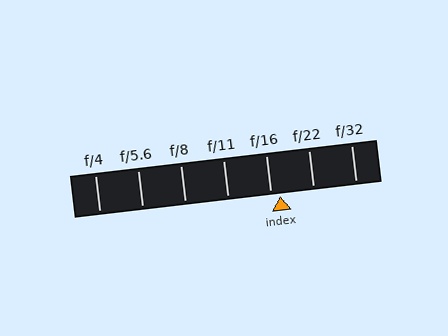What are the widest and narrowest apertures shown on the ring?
The widest aperture shown is f/4 and the narrowest is f/32.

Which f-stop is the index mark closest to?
The index mark is closest to f/16.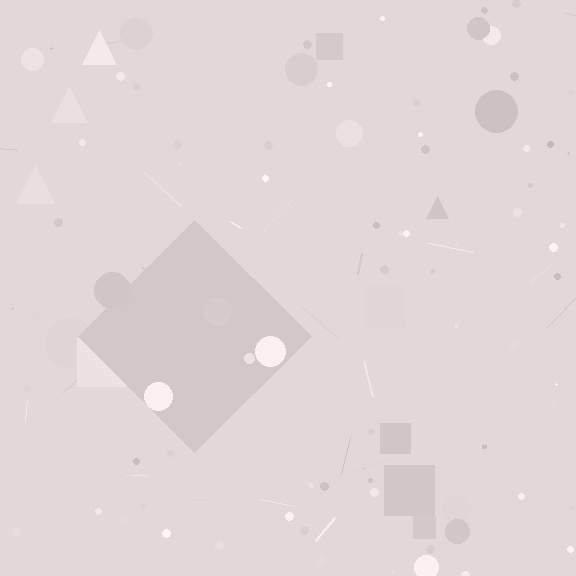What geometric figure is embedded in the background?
A diamond is embedded in the background.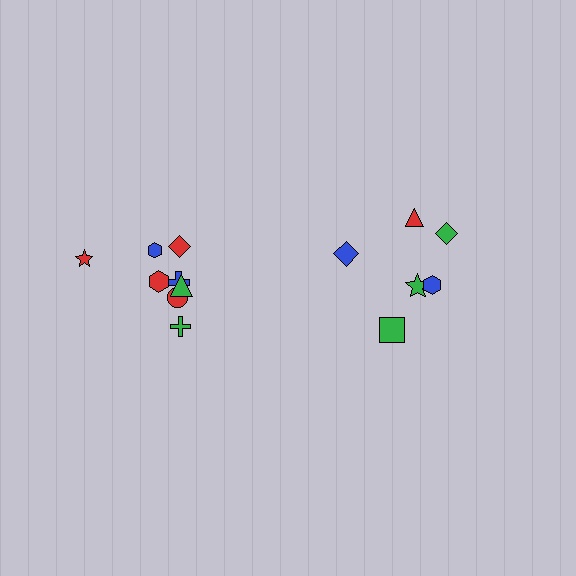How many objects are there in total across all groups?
There are 14 objects.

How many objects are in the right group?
There are 6 objects.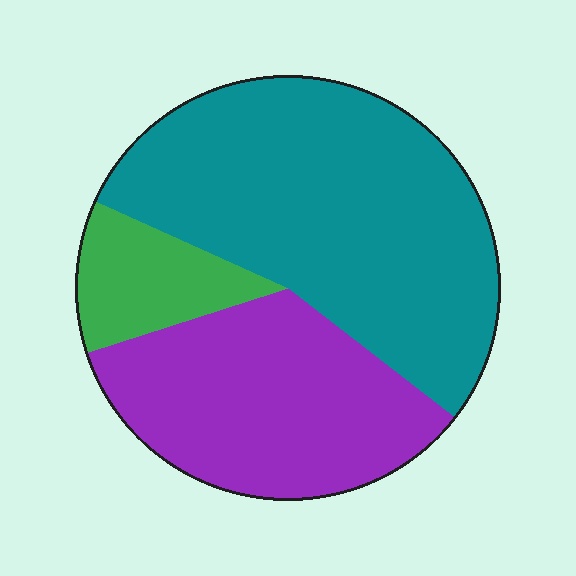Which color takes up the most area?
Teal, at roughly 55%.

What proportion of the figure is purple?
Purple covers about 35% of the figure.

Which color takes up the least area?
Green, at roughly 10%.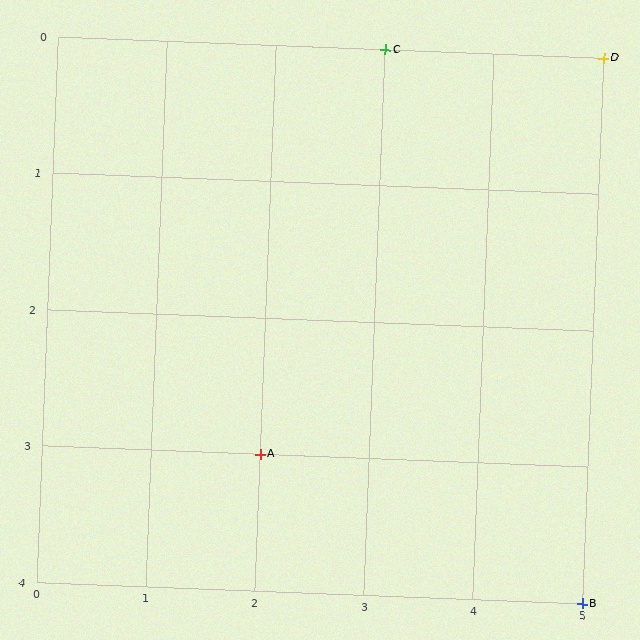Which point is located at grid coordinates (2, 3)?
Point A is at (2, 3).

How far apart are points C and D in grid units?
Points C and D are 2 columns apart.